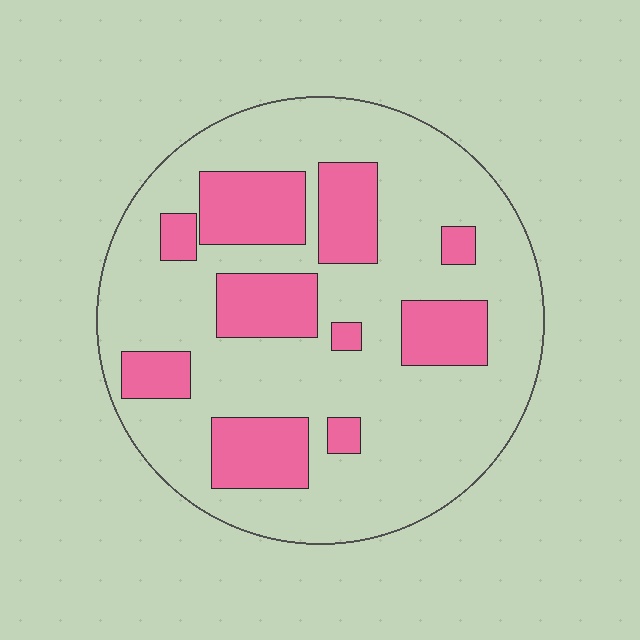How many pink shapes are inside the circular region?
10.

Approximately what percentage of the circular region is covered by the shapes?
Approximately 25%.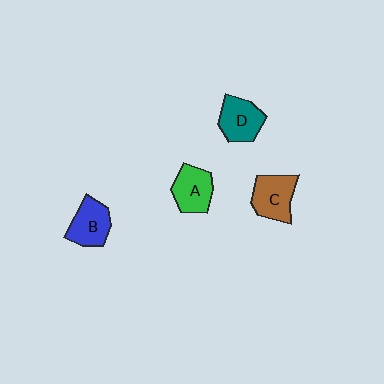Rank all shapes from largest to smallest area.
From largest to smallest: C (brown), D (teal), B (blue), A (green).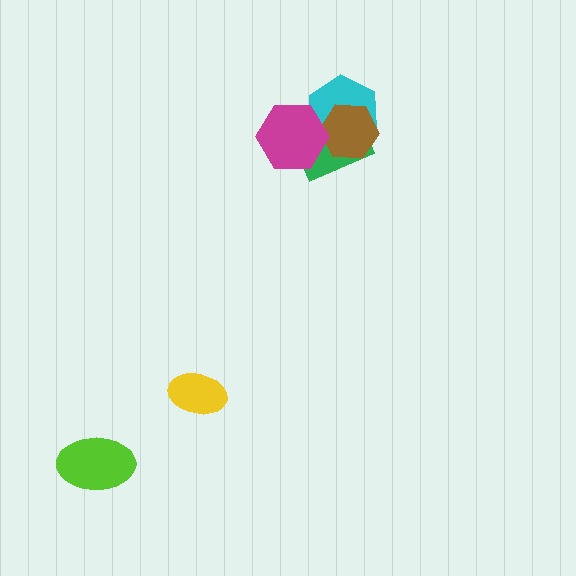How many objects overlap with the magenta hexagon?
3 objects overlap with the magenta hexagon.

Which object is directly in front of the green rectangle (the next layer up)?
The cyan hexagon is directly in front of the green rectangle.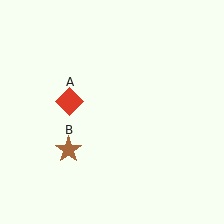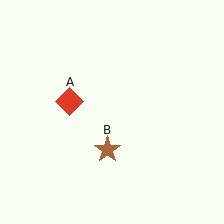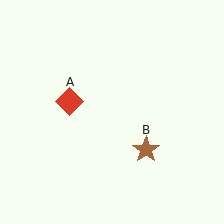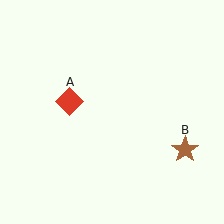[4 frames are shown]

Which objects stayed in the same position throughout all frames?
Red diamond (object A) remained stationary.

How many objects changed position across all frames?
1 object changed position: brown star (object B).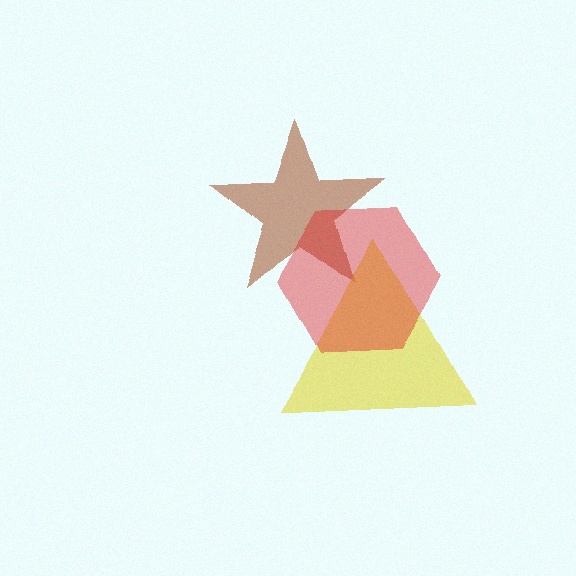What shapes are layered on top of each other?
The layered shapes are: a brown star, a yellow triangle, a red hexagon.